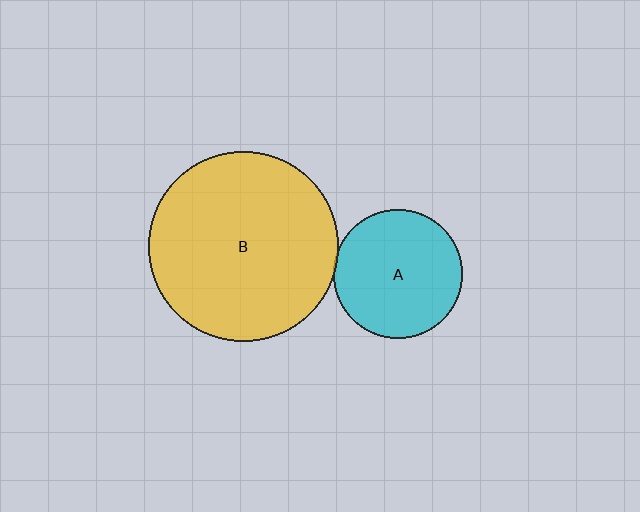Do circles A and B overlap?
Yes.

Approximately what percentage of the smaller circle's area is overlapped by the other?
Approximately 5%.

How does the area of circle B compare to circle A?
Approximately 2.2 times.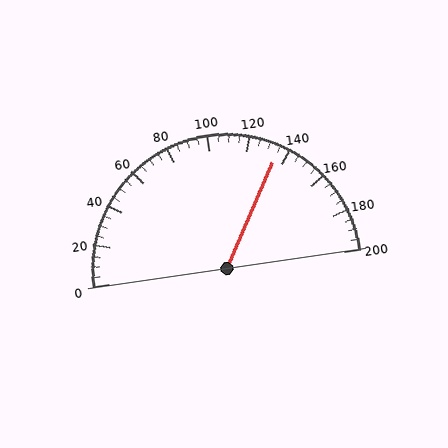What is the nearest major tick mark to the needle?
The nearest major tick mark is 140.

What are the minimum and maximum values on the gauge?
The gauge ranges from 0 to 200.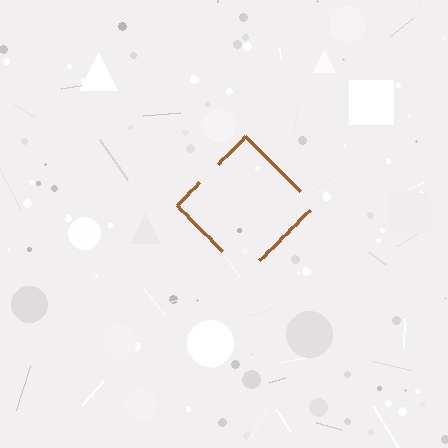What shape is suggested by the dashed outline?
The dashed outline suggests a diamond.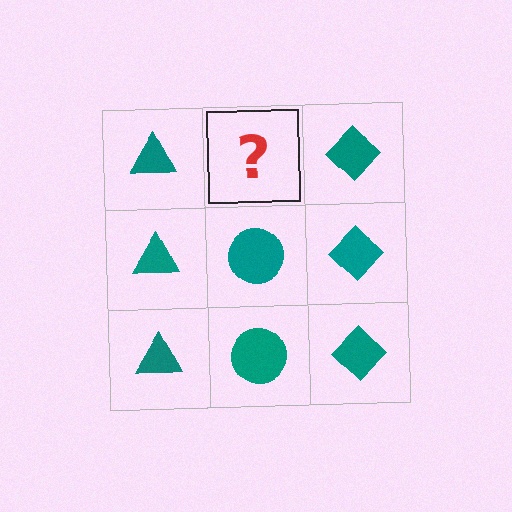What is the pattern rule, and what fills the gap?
The rule is that each column has a consistent shape. The gap should be filled with a teal circle.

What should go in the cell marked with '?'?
The missing cell should contain a teal circle.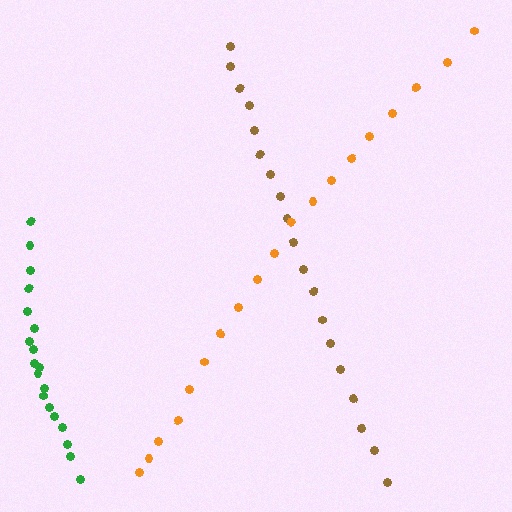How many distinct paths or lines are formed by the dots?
There are 3 distinct paths.